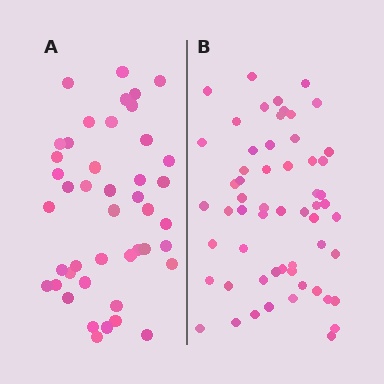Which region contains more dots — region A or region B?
Region B (the right region) has more dots.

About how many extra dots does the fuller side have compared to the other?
Region B has approximately 15 more dots than region A.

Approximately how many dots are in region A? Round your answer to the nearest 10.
About 40 dots. (The exact count is 44, which rounds to 40.)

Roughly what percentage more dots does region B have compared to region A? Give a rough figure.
About 30% more.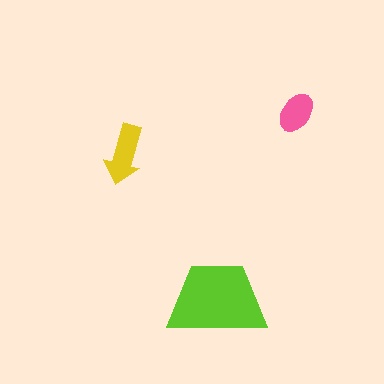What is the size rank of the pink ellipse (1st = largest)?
3rd.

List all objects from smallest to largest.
The pink ellipse, the yellow arrow, the lime trapezoid.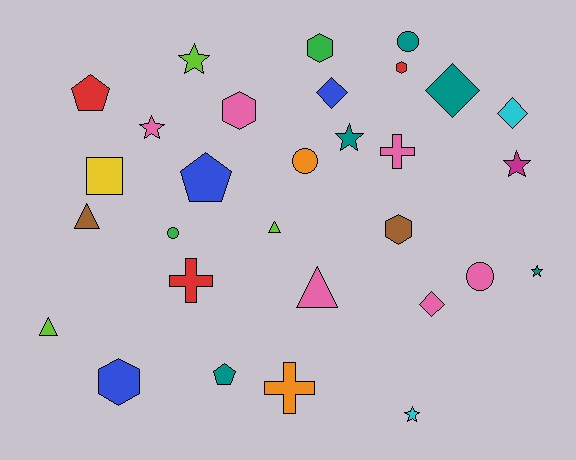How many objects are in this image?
There are 30 objects.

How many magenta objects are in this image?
There is 1 magenta object.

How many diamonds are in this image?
There are 4 diamonds.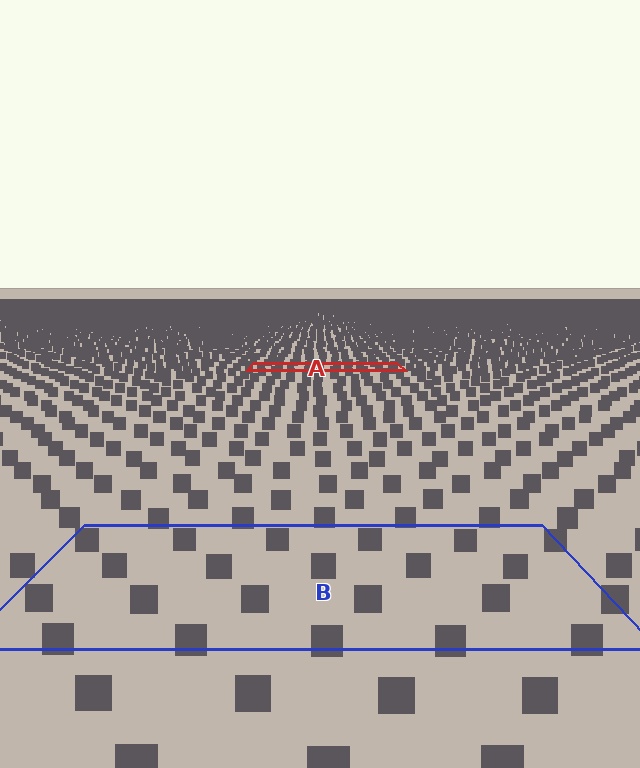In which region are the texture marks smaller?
The texture marks are smaller in region A, because it is farther away.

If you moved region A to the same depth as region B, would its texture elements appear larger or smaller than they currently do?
They would appear larger. At a closer depth, the same texture elements are projected at a bigger on-screen size.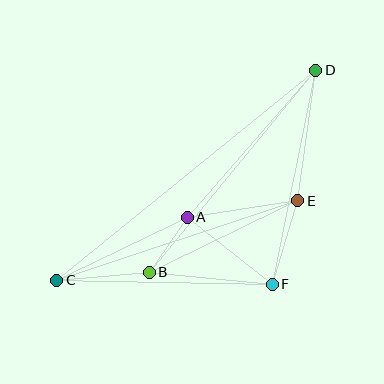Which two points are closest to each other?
Points A and B are closest to each other.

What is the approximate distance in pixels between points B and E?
The distance between B and E is approximately 165 pixels.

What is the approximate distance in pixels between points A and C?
The distance between A and C is approximately 145 pixels.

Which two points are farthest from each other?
Points C and D are farthest from each other.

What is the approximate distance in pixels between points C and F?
The distance between C and F is approximately 216 pixels.